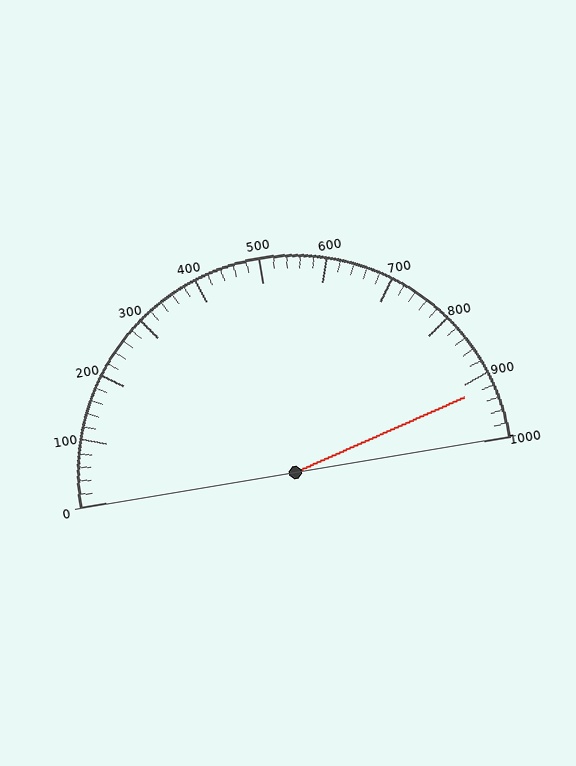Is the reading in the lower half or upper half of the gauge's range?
The reading is in the upper half of the range (0 to 1000).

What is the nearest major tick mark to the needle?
The nearest major tick mark is 900.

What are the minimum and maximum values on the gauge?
The gauge ranges from 0 to 1000.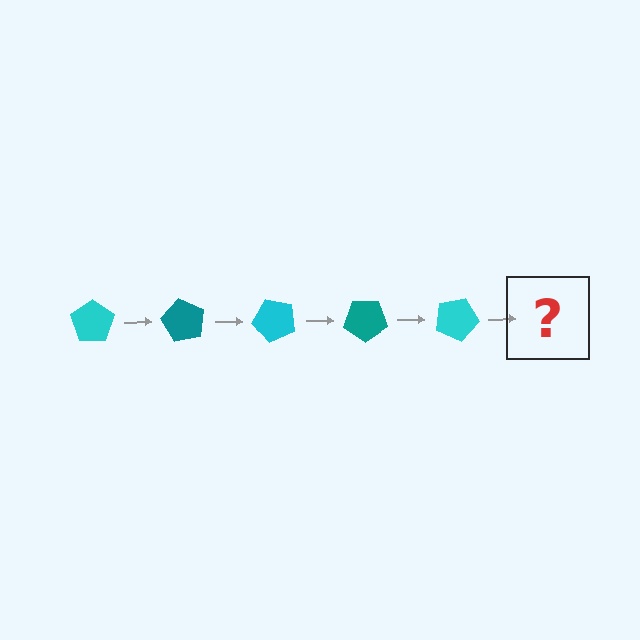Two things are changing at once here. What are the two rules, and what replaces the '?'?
The two rules are that it rotates 60 degrees each step and the color cycles through cyan and teal. The '?' should be a teal pentagon, rotated 300 degrees from the start.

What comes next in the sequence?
The next element should be a teal pentagon, rotated 300 degrees from the start.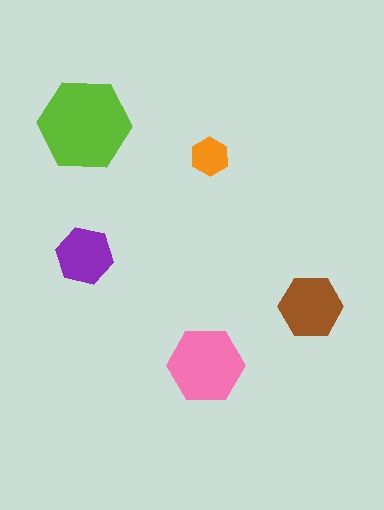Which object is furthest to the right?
The brown hexagon is rightmost.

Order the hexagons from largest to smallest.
the lime one, the pink one, the brown one, the purple one, the orange one.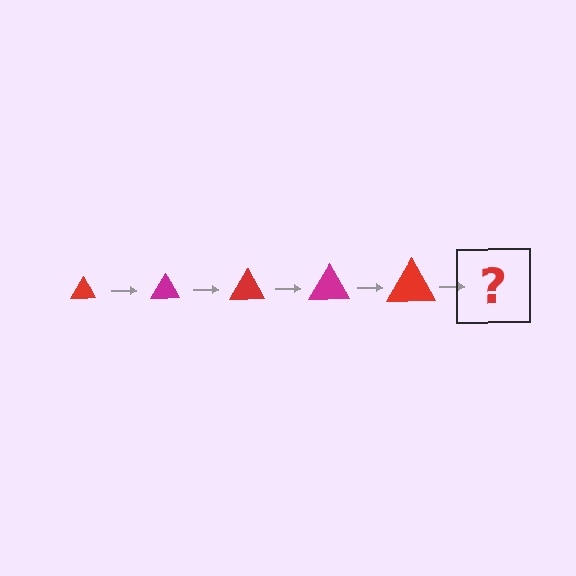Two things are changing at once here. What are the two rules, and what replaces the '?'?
The two rules are that the triangle grows larger each step and the color cycles through red and magenta. The '?' should be a magenta triangle, larger than the previous one.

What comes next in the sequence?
The next element should be a magenta triangle, larger than the previous one.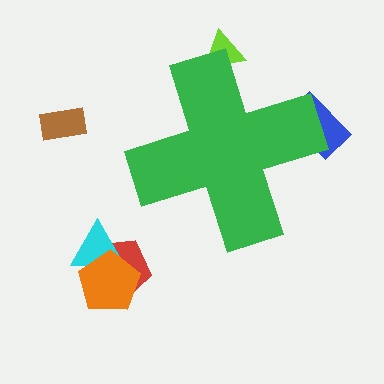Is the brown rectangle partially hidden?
No, the brown rectangle is fully visible.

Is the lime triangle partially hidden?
Yes, the lime triangle is partially hidden behind the green cross.